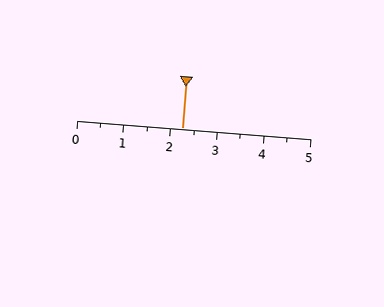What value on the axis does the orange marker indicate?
The marker indicates approximately 2.2.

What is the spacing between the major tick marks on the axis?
The major ticks are spaced 1 apart.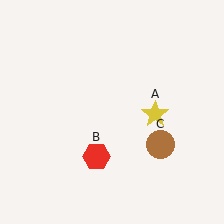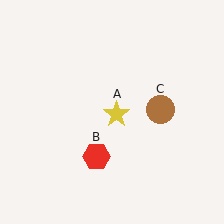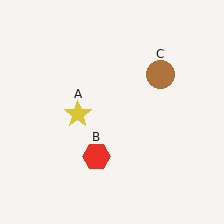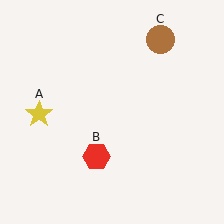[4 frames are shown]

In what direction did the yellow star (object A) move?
The yellow star (object A) moved left.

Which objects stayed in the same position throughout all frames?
Red hexagon (object B) remained stationary.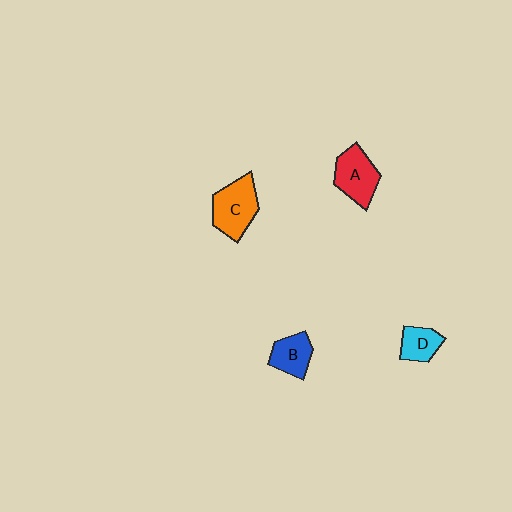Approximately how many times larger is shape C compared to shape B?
Approximately 1.5 times.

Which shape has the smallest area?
Shape D (cyan).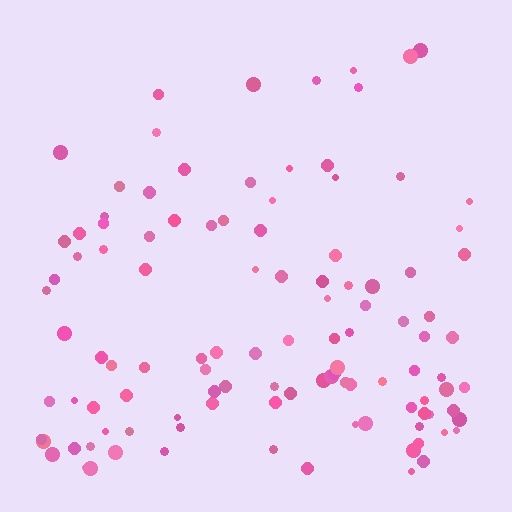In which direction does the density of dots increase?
From top to bottom, with the bottom side densest.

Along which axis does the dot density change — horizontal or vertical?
Vertical.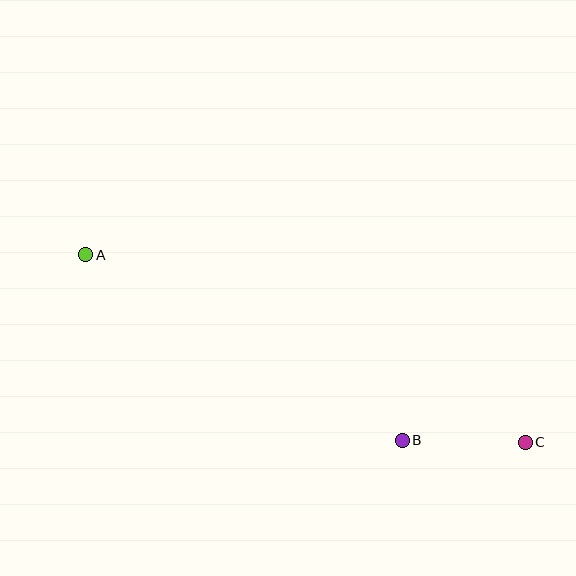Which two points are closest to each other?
Points B and C are closest to each other.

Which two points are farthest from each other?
Points A and C are farthest from each other.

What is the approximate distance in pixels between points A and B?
The distance between A and B is approximately 367 pixels.